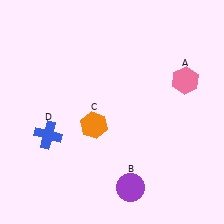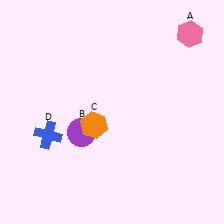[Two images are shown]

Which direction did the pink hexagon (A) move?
The pink hexagon (A) moved up.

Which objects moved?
The objects that moved are: the pink hexagon (A), the purple circle (B).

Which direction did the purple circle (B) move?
The purple circle (B) moved up.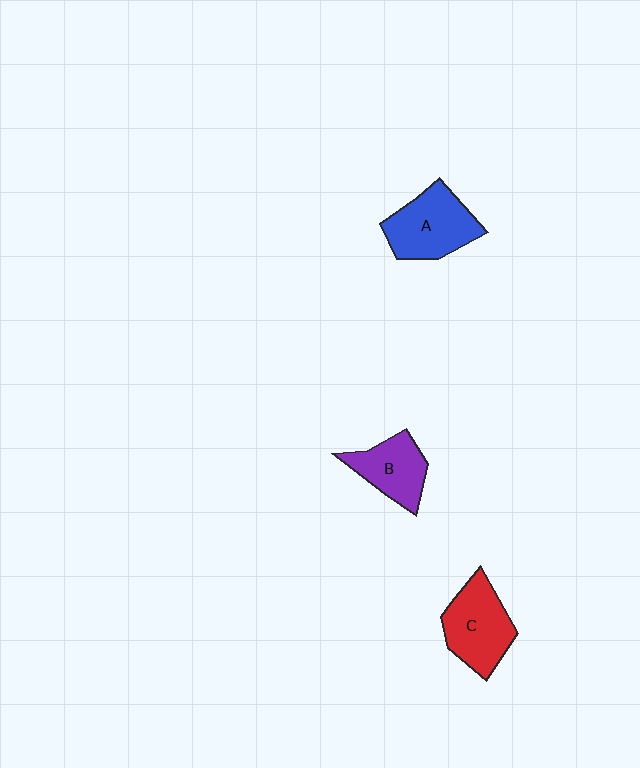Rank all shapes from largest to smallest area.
From largest to smallest: A (blue), C (red), B (purple).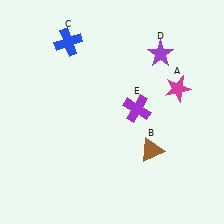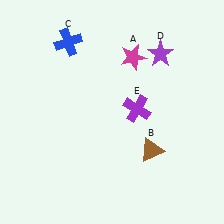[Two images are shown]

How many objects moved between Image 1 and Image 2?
1 object moved between the two images.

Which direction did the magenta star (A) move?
The magenta star (A) moved left.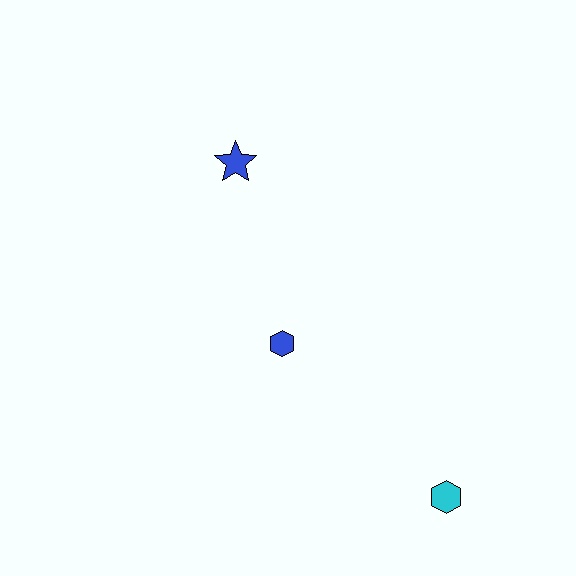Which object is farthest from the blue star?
The cyan hexagon is farthest from the blue star.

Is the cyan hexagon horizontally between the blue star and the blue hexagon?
No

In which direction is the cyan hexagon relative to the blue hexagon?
The cyan hexagon is to the right of the blue hexagon.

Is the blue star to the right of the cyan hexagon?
No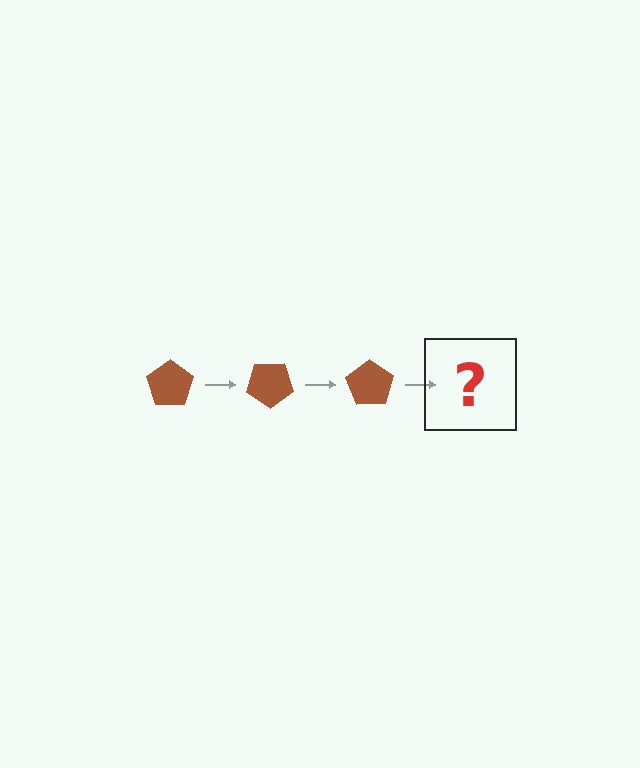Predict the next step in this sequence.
The next step is a brown pentagon rotated 105 degrees.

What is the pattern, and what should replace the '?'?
The pattern is that the pentagon rotates 35 degrees each step. The '?' should be a brown pentagon rotated 105 degrees.